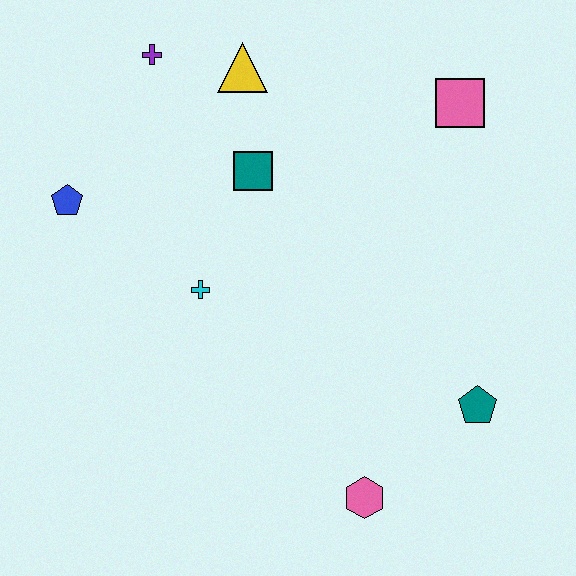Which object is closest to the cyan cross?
The teal square is closest to the cyan cross.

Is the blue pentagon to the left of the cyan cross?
Yes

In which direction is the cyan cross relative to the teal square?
The cyan cross is below the teal square.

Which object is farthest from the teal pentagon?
The purple cross is farthest from the teal pentagon.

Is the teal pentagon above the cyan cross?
No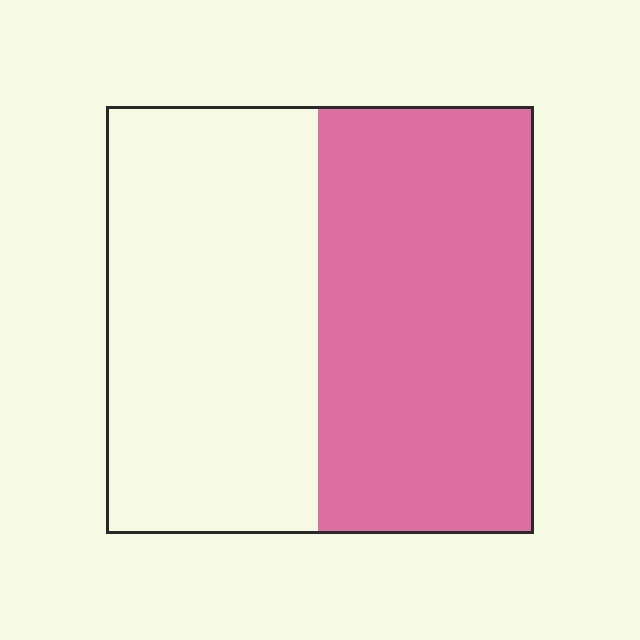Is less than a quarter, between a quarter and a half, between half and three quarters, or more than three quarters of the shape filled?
Between half and three quarters.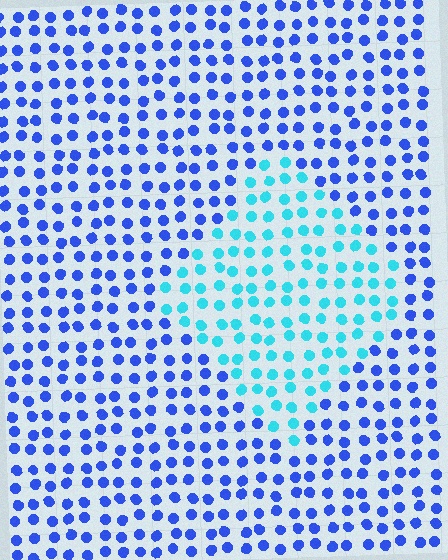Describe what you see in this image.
The image is filled with small blue elements in a uniform arrangement. A diamond-shaped region is visible where the elements are tinted to a slightly different hue, forming a subtle color boundary.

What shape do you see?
I see a diamond.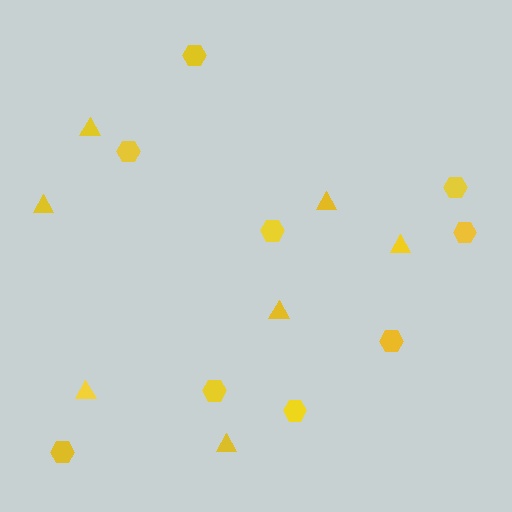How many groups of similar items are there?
There are 2 groups: one group of triangles (7) and one group of hexagons (9).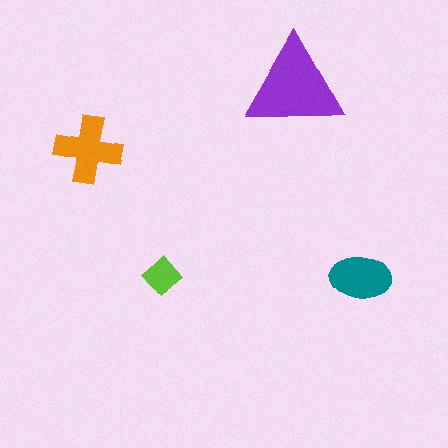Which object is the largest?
The purple triangle.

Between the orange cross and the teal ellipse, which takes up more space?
The orange cross.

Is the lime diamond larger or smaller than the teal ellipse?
Smaller.